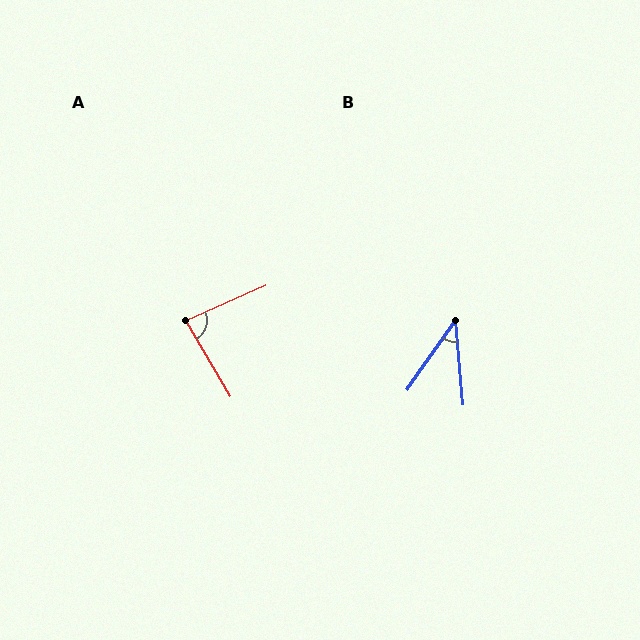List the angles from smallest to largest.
B (40°), A (83°).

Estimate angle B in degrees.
Approximately 40 degrees.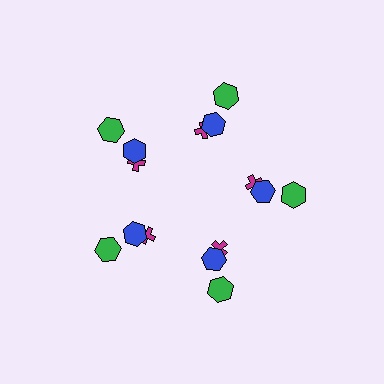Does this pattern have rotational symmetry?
Yes, this pattern has 5-fold rotational symmetry. It looks the same after rotating 72 degrees around the center.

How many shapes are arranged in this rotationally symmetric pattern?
There are 15 shapes, arranged in 5 groups of 3.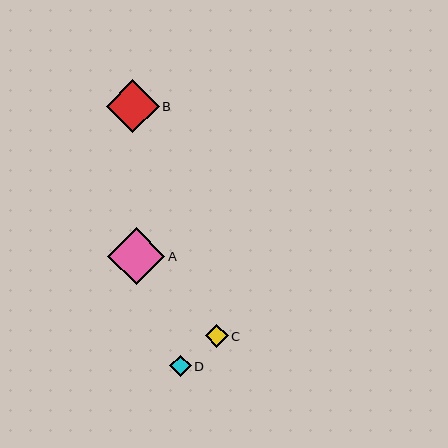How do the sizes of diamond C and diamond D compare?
Diamond C and diamond D are approximately the same size.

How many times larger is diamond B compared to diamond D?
Diamond B is approximately 2.5 times the size of diamond D.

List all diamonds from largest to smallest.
From largest to smallest: A, B, C, D.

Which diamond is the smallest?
Diamond D is the smallest with a size of approximately 21 pixels.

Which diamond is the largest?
Diamond A is the largest with a size of approximately 58 pixels.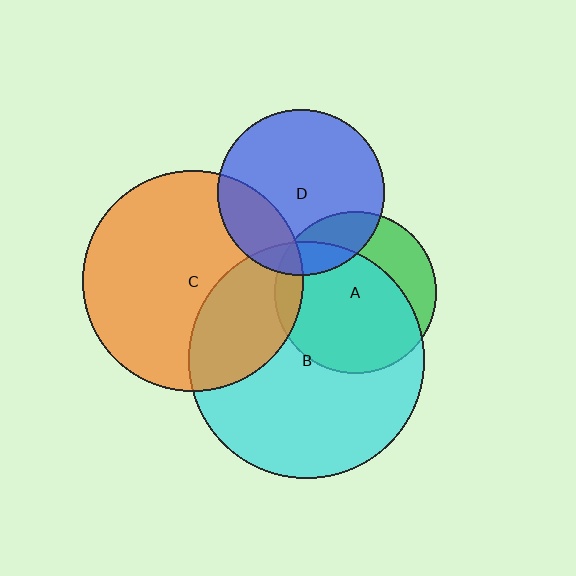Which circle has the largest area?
Circle B (cyan).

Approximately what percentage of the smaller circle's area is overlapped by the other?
Approximately 20%.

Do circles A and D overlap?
Yes.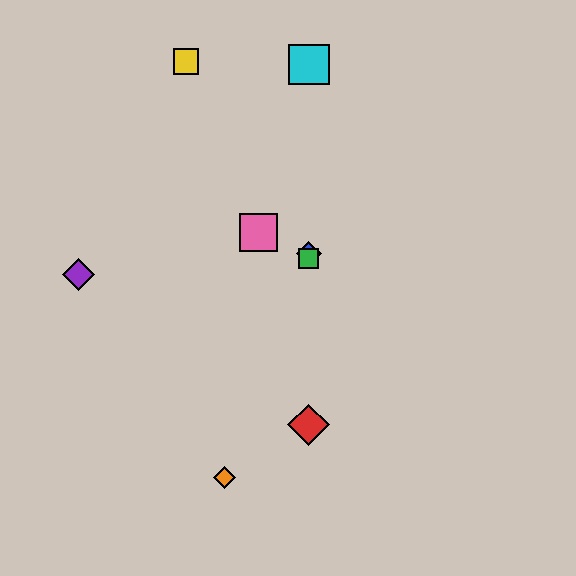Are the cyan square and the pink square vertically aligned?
No, the cyan square is at x≈309 and the pink square is at x≈259.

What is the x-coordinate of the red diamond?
The red diamond is at x≈309.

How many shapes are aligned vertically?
4 shapes (the red diamond, the blue diamond, the green square, the cyan square) are aligned vertically.